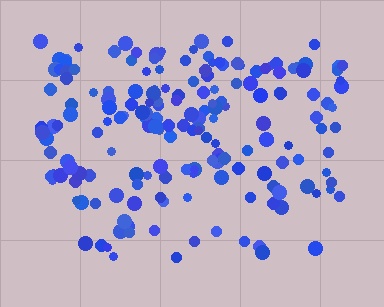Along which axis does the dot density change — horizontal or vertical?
Vertical.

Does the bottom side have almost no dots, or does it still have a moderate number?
Still a moderate number, just noticeably fewer than the top.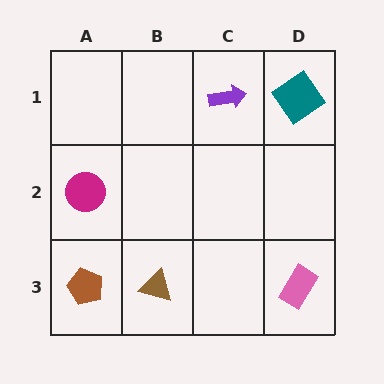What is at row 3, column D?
A pink rectangle.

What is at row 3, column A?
A brown pentagon.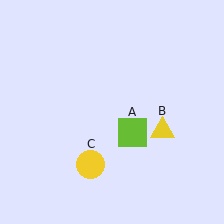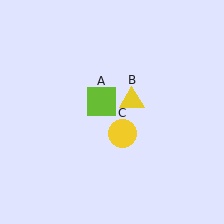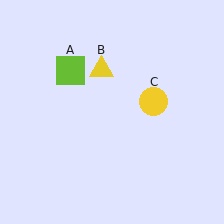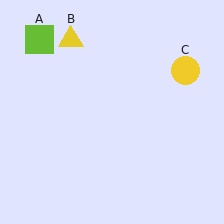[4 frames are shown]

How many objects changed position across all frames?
3 objects changed position: lime square (object A), yellow triangle (object B), yellow circle (object C).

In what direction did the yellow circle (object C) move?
The yellow circle (object C) moved up and to the right.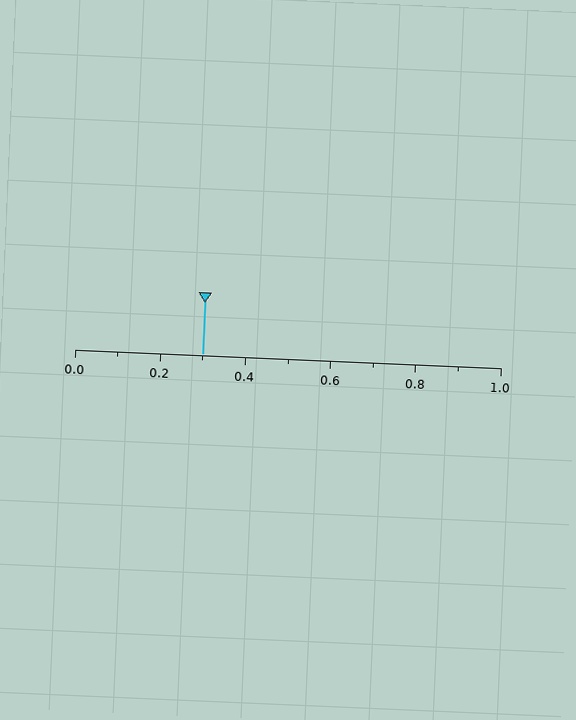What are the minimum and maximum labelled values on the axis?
The axis runs from 0.0 to 1.0.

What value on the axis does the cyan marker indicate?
The marker indicates approximately 0.3.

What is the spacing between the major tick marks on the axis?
The major ticks are spaced 0.2 apart.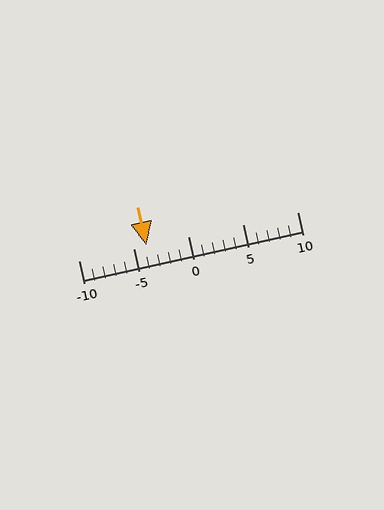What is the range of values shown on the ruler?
The ruler shows values from -10 to 10.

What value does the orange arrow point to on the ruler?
The orange arrow points to approximately -4.